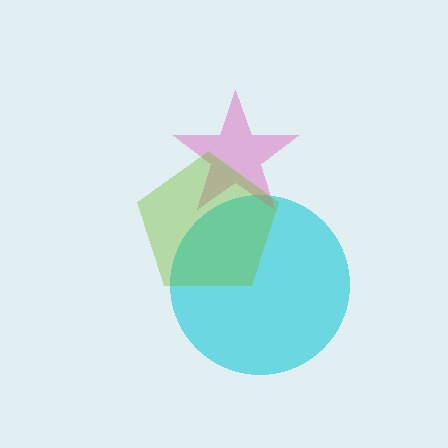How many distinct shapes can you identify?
There are 3 distinct shapes: a cyan circle, a pink star, a lime pentagon.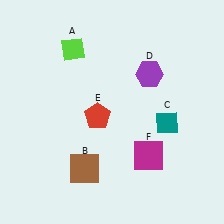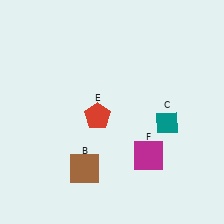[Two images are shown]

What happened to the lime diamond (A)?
The lime diamond (A) was removed in Image 2. It was in the top-left area of Image 1.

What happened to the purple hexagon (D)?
The purple hexagon (D) was removed in Image 2. It was in the top-right area of Image 1.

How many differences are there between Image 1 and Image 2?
There are 2 differences between the two images.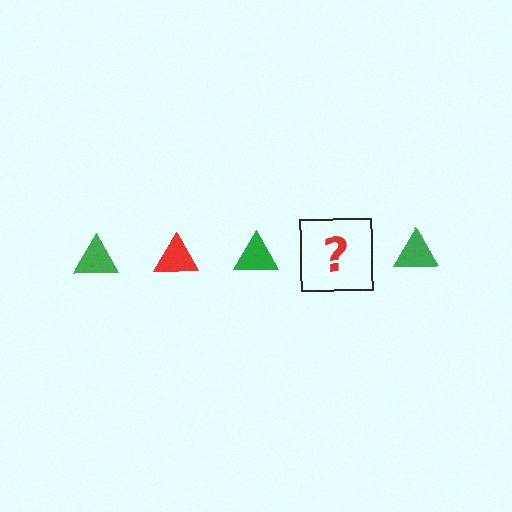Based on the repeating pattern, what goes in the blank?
The blank should be a red triangle.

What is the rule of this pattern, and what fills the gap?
The rule is that the pattern cycles through green, red triangles. The gap should be filled with a red triangle.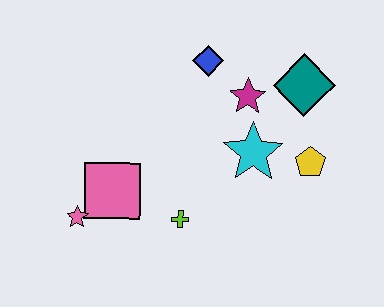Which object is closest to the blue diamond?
The magenta star is closest to the blue diamond.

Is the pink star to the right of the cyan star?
No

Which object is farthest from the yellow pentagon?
The pink star is farthest from the yellow pentagon.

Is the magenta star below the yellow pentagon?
No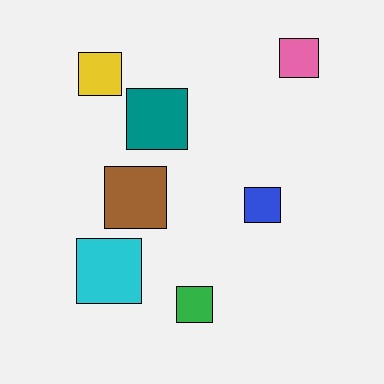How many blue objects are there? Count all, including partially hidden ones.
There is 1 blue object.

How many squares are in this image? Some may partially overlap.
There are 7 squares.